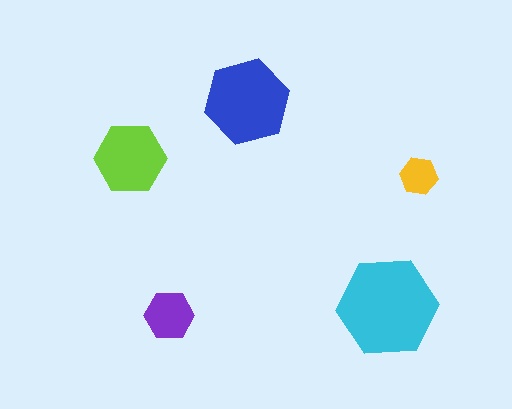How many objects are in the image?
There are 5 objects in the image.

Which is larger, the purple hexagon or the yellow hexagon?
The purple one.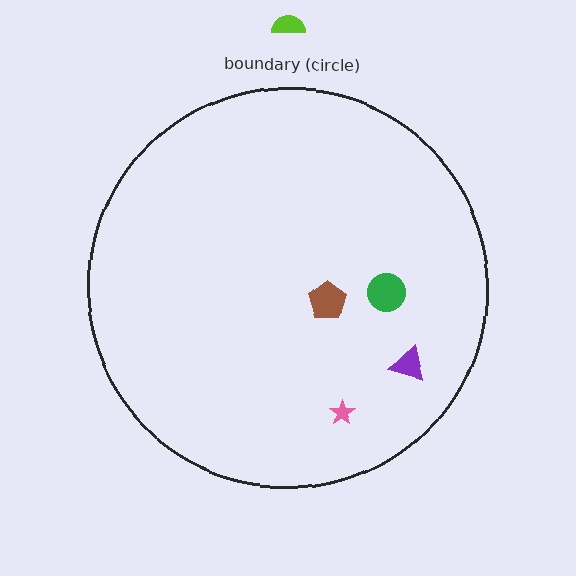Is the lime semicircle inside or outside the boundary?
Outside.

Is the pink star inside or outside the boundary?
Inside.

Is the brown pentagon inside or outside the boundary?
Inside.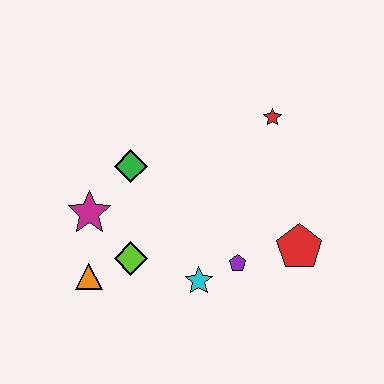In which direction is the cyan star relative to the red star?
The cyan star is below the red star.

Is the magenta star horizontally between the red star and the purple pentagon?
No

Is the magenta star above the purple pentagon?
Yes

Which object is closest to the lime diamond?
The orange triangle is closest to the lime diamond.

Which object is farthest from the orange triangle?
The red star is farthest from the orange triangle.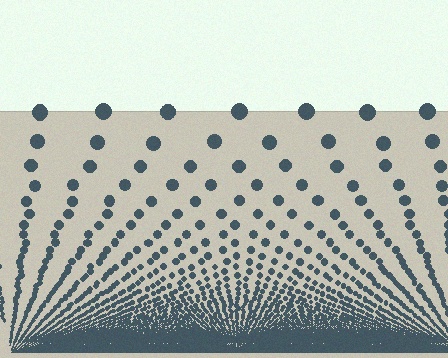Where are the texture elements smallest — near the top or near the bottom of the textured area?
Near the bottom.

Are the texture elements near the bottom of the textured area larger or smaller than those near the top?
Smaller. The gradient is inverted — elements near the bottom are smaller and denser.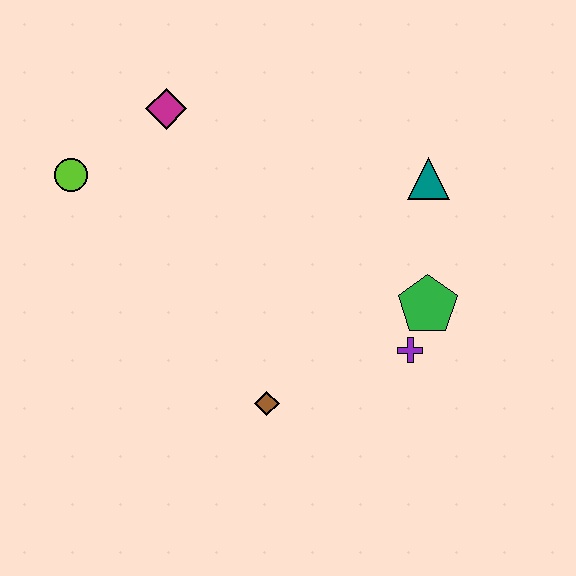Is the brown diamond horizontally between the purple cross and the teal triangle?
No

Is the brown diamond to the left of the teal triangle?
Yes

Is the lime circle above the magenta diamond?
No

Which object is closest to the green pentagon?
The purple cross is closest to the green pentagon.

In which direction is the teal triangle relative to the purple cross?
The teal triangle is above the purple cross.